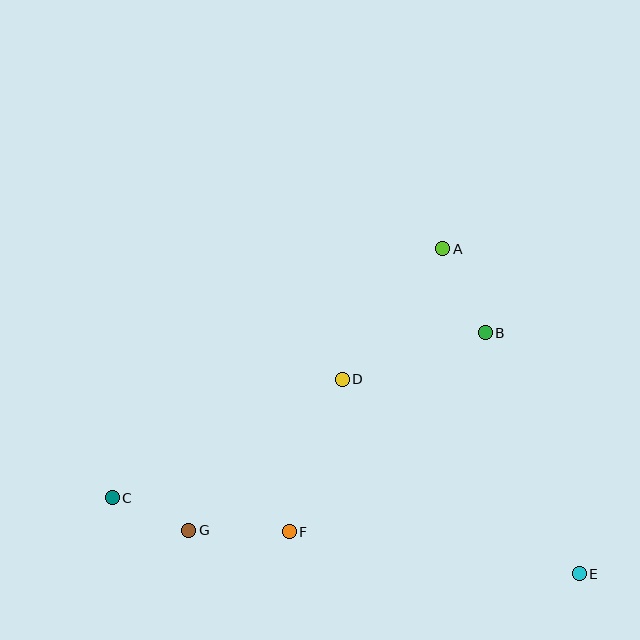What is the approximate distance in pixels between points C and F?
The distance between C and F is approximately 180 pixels.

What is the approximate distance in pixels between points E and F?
The distance between E and F is approximately 293 pixels.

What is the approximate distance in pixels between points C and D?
The distance between C and D is approximately 259 pixels.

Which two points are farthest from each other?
Points C and E are farthest from each other.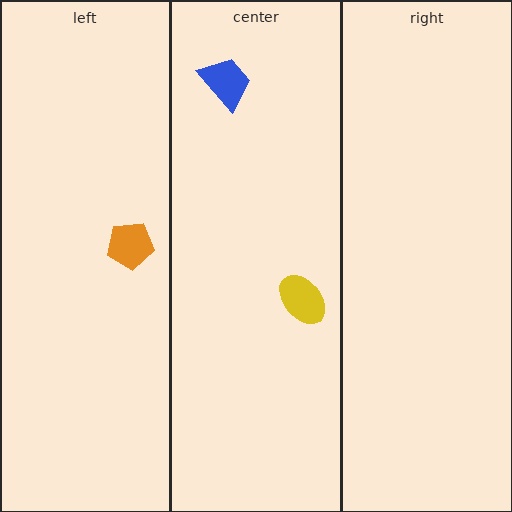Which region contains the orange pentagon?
The left region.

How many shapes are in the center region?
2.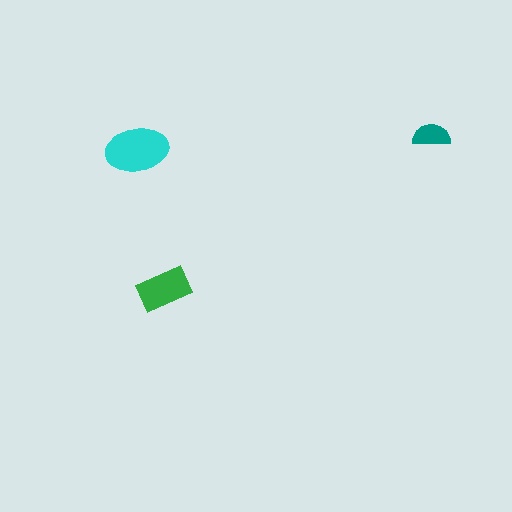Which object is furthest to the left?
The cyan ellipse is leftmost.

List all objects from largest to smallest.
The cyan ellipse, the green rectangle, the teal semicircle.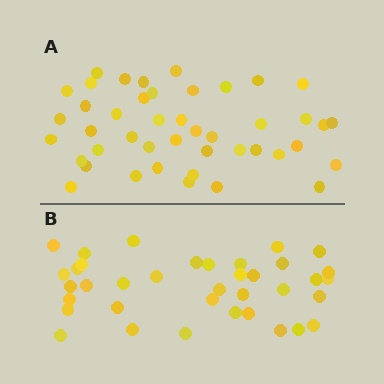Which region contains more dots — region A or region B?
Region A (the top region) has more dots.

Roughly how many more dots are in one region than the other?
Region A has roughly 8 or so more dots than region B.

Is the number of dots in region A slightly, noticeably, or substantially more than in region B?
Region A has only slightly more — the two regions are fairly close. The ratio is roughly 1.2 to 1.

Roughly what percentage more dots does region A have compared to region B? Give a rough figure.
About 20% more.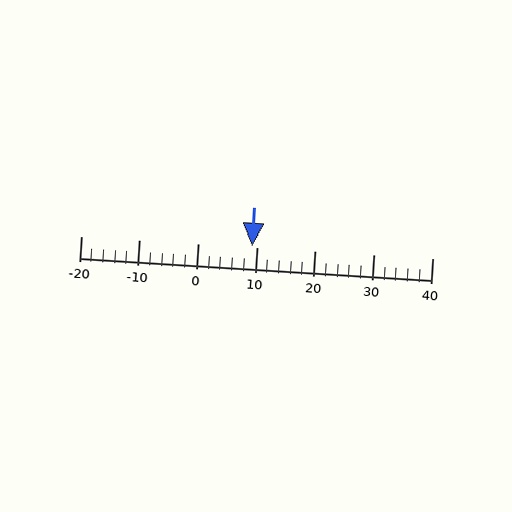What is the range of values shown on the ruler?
The ruler shows values from -20 to 40.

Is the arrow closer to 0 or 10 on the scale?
The arrow is closer to 10.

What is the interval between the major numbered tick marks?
The major tick marks are spaced 10 units apart.